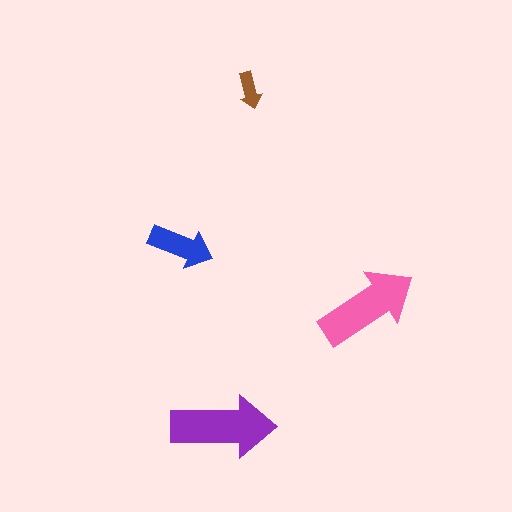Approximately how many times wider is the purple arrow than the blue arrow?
About 1.5 times wider.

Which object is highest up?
The brown arrow is topmost.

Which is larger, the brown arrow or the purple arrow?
The purple one.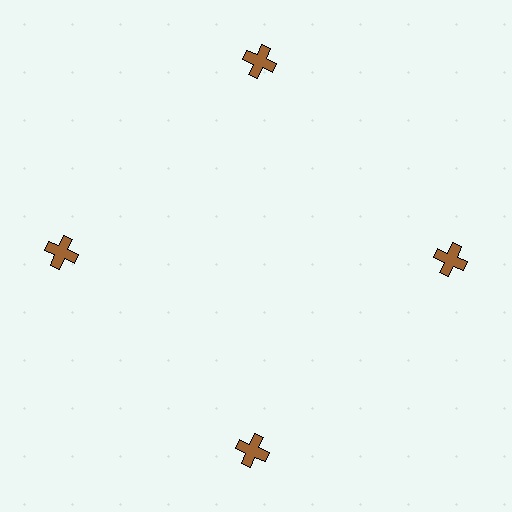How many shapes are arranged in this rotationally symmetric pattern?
There are 4 shapes, arranged in 4 groups of 1.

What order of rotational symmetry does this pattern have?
This pattern has 4-fold rotational symmetry.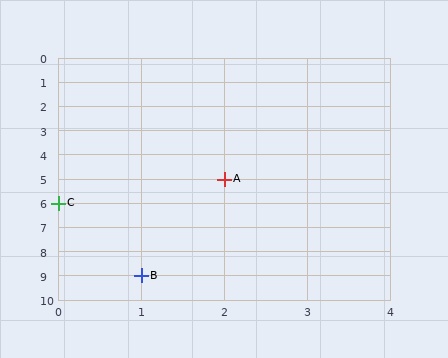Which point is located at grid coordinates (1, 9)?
Point B is at (1, 9).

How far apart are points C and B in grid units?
Points C and B are 1 column and 3 rows apart (about 3.2 grid units diagonally).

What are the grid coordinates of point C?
Point C is at grid coordinates (0, 6).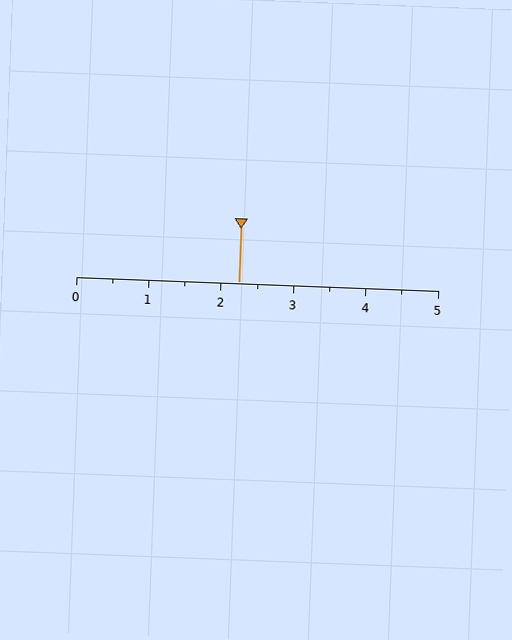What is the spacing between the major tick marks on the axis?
The major ticks are spaced 1 apart.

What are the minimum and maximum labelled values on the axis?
The axis runs from 0 to 5.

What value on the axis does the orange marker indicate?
The marker indicates approximately 2.2.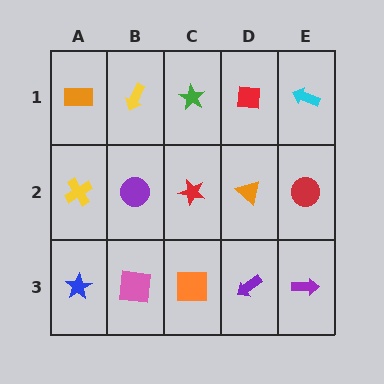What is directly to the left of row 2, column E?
An orange triangle.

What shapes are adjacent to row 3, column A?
A yellow cross (row 2, column A), a pink square (row 3, column B).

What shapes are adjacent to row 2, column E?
A cyan arrow (row 1, column E), a purple arrow (row 3, column E), an orange triangle (row 2, column D).